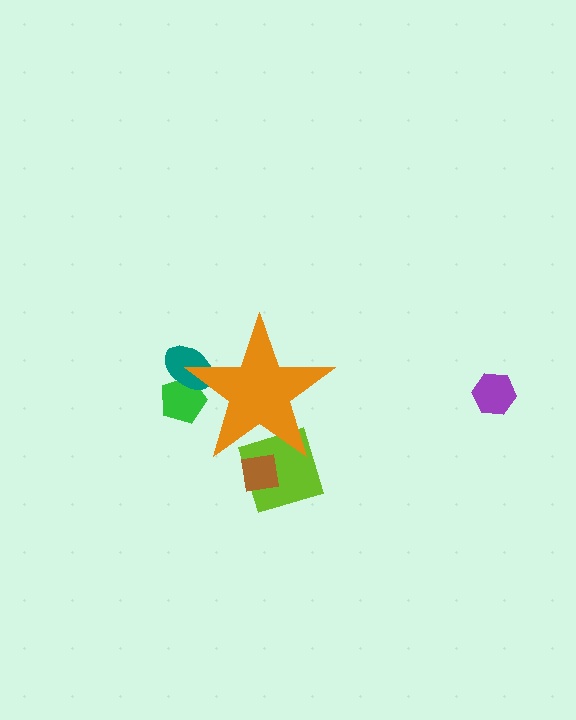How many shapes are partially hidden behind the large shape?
4 shapes are partially hidden.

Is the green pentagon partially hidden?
Yes, the green pentagon is partially hidden behind the orange star.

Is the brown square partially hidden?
Yes, the brown square is partially hidden behind the orange star.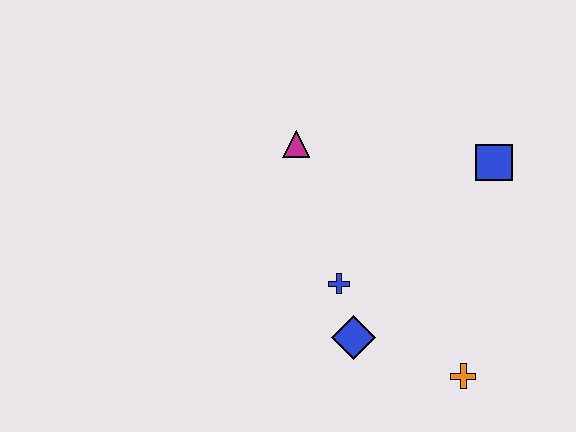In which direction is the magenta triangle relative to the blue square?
The magenta triangle is to the left of the blue square.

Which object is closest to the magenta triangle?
The blue cross is closest to the magenta triangle.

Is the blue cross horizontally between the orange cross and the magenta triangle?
Yes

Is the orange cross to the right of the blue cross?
Yes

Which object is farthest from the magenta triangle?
The orange cross is farthest from the magenta triangle.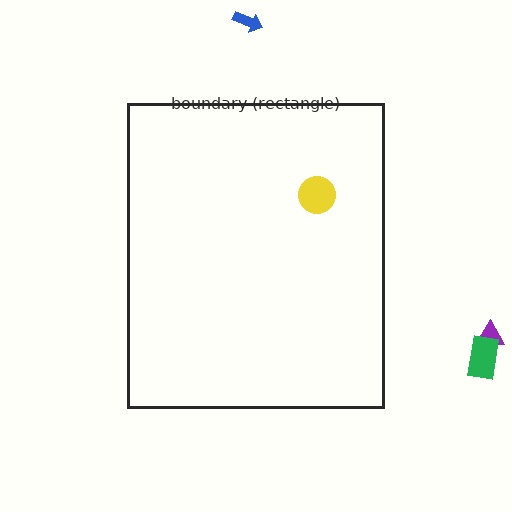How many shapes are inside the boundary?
1 inside, 3 outside.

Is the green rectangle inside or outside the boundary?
Outside.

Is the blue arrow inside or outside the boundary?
Outside.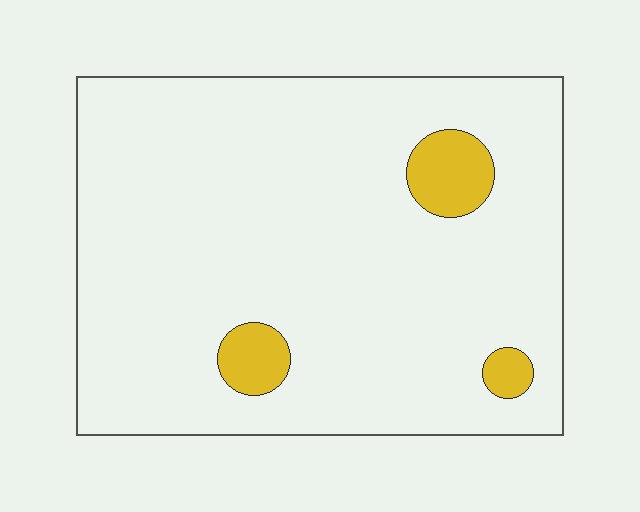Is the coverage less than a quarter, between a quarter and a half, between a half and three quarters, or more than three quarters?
Less than a quarter.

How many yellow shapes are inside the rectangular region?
3.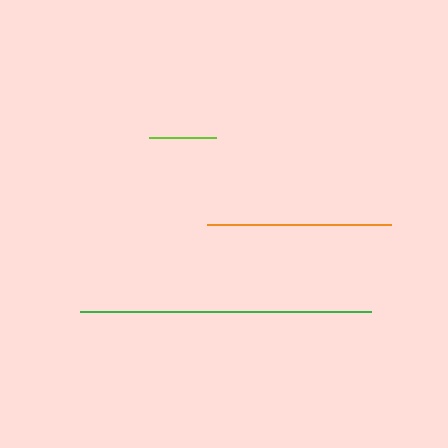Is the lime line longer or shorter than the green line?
The green line is longer than the lime line.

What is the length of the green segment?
The green segment is approximately 291 pixels long.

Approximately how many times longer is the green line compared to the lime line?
The green line is approximately 4.3 times the length of the lime line.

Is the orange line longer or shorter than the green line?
The green line is longer than the orange line.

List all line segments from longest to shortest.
From longest to shortest: green, orange, lime.